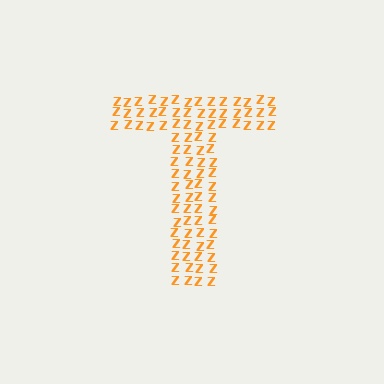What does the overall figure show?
The overall figure shows the letter T.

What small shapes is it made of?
It is made of small letter Z's.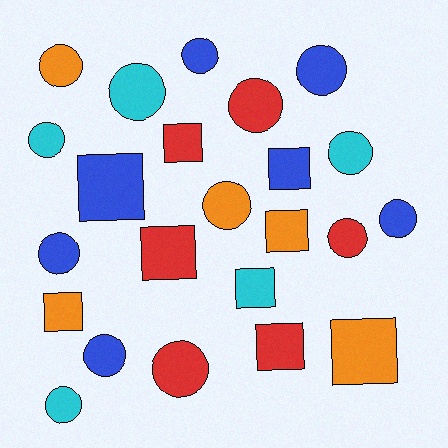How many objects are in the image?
There are 23 objects.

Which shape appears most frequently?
Circle, with 14 objects.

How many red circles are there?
There are 3 red circles.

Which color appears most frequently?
Blue, with 7 objects.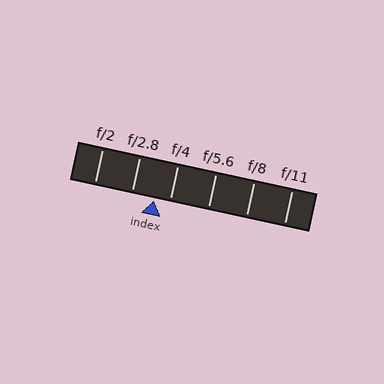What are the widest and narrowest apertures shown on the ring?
The widest aperture shown is f/2 and the narrowest is f/11.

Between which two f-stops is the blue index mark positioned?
The index mark is between f/2.8 and f/4.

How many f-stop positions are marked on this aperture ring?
There are 6 f-stop positions marked.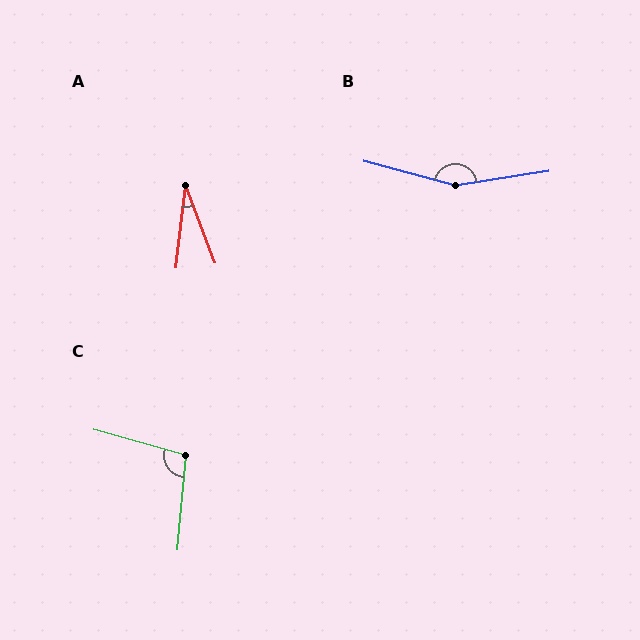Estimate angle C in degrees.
Approximately 100 degrees.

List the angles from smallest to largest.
A (27°), C (100°), B (156°).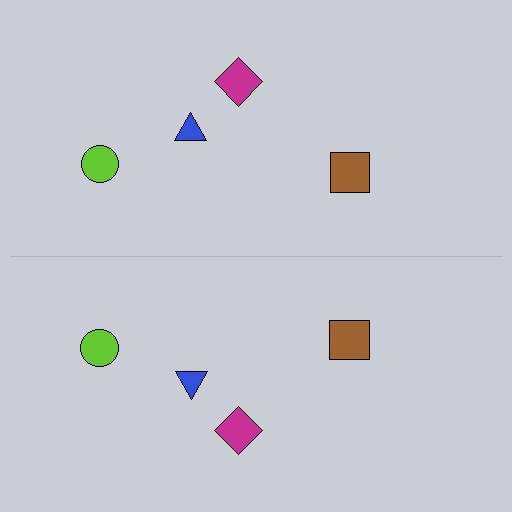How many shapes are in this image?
There are 8 shapes in this image.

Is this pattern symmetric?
Yes, this pattern has bilateral (reflection) symmetry.